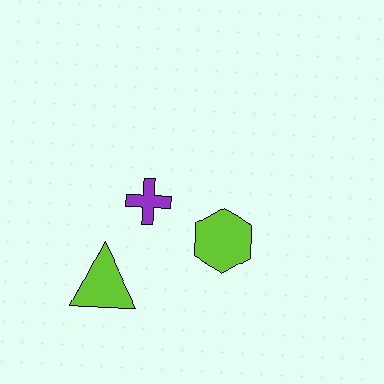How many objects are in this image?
There are 3 objects.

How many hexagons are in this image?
There is 1 hexagon.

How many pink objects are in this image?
There are no pink objects.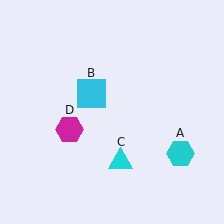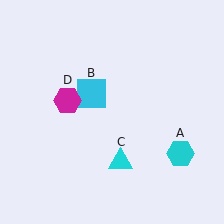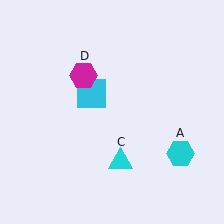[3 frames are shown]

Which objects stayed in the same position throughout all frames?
Cyan hexagon (object A) and cyan square (object B) and cyan triangle (object C) remained stationary.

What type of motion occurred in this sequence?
The magenta hexagon (object D) rotated clockwise around the center of the scene.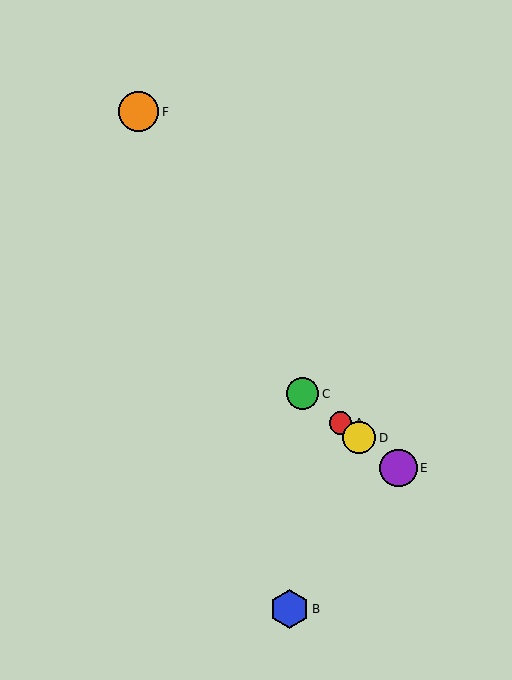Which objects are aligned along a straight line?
Objects A, C, D, E are aligned along a straight line.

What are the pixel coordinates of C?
Object C is at (303, 394).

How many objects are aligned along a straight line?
4 objects (A, C, D, E) are aligned along a straight line.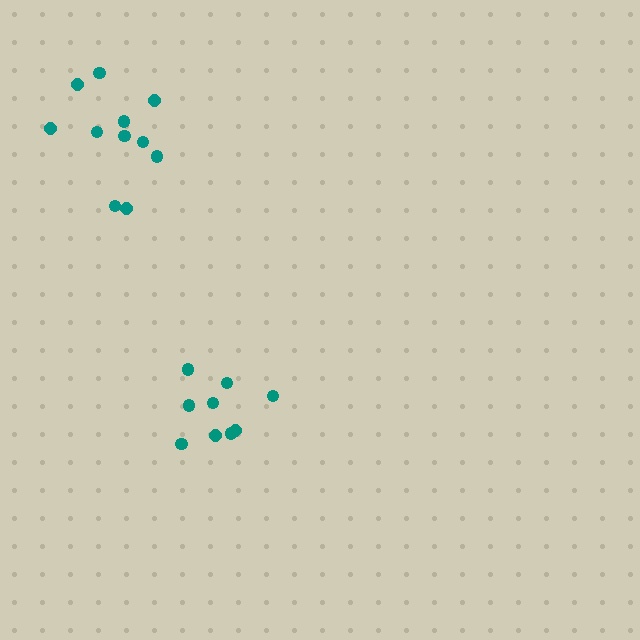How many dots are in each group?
Group 1: 9 dots, Group 2: 11 dots (20 total).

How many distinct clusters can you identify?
There are 2 distinct clusters.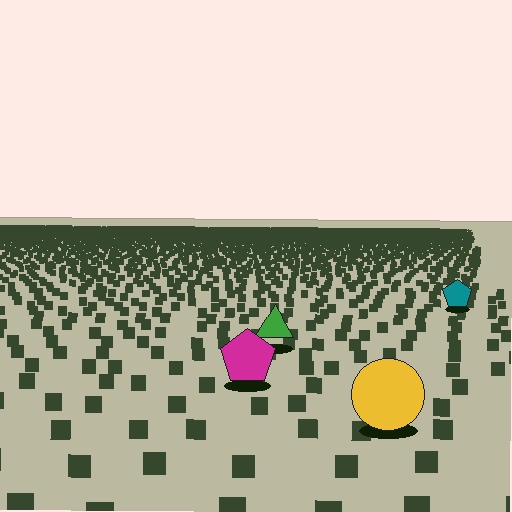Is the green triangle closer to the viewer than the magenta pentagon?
No. The magenta pentagon is closer — you can tell from the texture gradient: the ground texture is coarser near it.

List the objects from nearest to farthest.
From nearest to farthest: the yellow circle, the magenta pentagon, the green triangle, the teal pentagon.